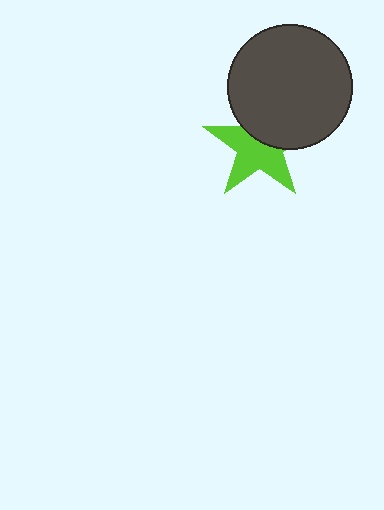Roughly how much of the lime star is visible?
About half of it is visible (roughly 60%).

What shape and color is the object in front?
The object in front is a dark gray circle.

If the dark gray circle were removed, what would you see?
You would see the complete lime star.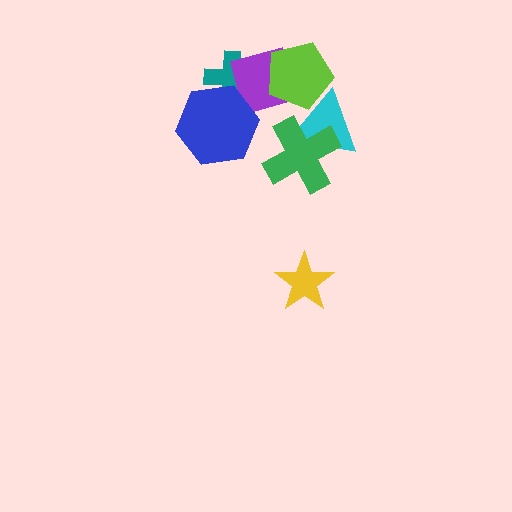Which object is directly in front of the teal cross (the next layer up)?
The purple diamond is directly in front of the teal cross.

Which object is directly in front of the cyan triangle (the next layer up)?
The lime pentagon is directly in front of the cyan triangle.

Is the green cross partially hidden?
No, no other shape covers it.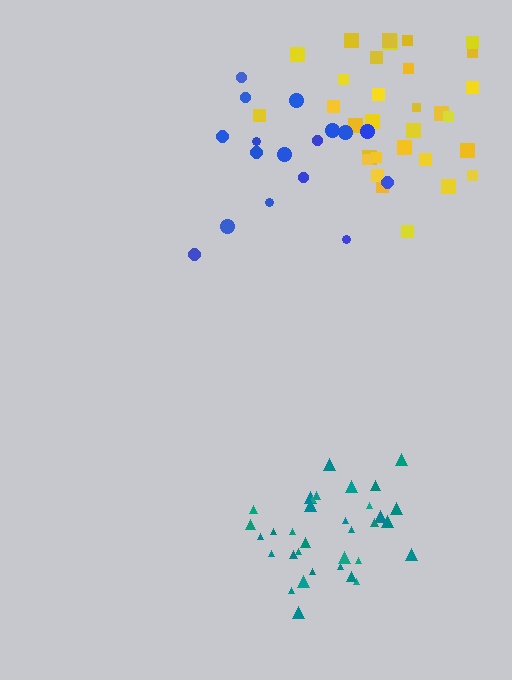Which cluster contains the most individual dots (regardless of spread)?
Teal (34).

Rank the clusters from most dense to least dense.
teal, yellow, blue.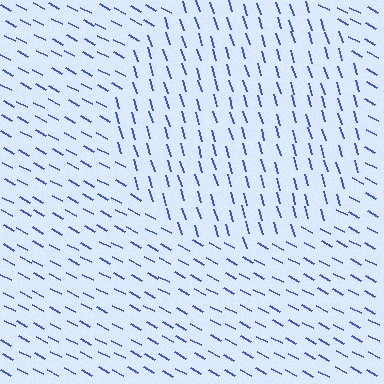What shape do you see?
I see a circle.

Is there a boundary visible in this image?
Yes, there is a texture boundary formed by a change in line orientation.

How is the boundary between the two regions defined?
The boundary is defined purely by a change in line orientation (approximately 45 degrees difference). All lines are the same color and thickness.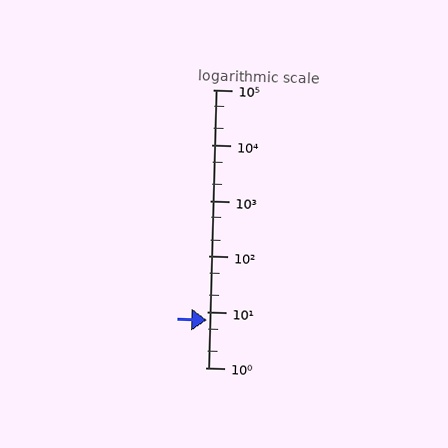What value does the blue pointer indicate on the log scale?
The pointer indicates approximately 7.2.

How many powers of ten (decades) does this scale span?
The scale spans 5 decades, from 1 to 100000.